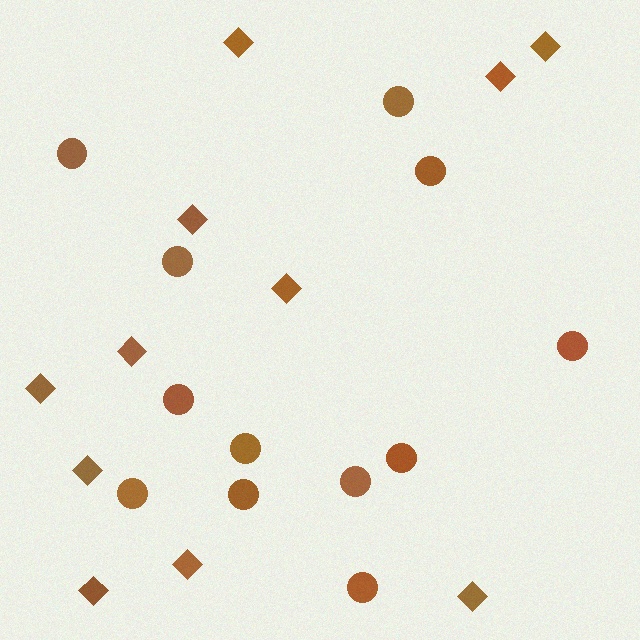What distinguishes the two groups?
There are 2 groups: one group of circles (12) and one group of diamonds (11).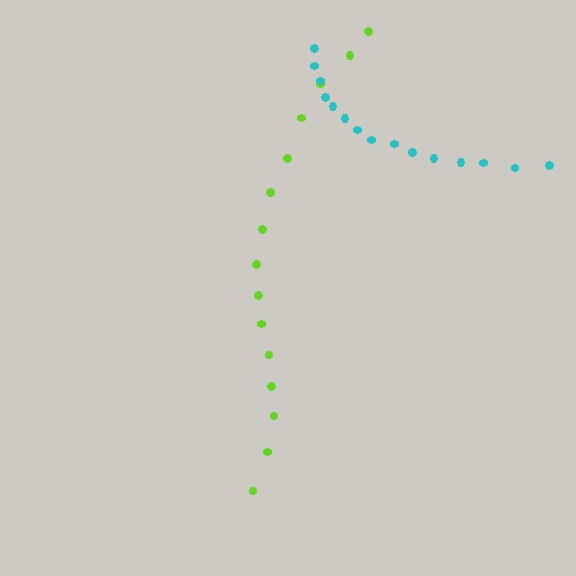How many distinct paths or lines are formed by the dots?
There are 2 distinct paths.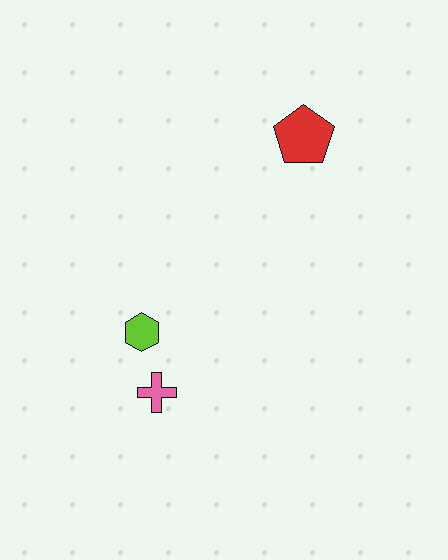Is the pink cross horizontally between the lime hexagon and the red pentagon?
Yes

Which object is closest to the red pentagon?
The lime hexagon is closest to the red pentagon.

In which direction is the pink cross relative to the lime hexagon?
The pink cross is below the lime hexagon.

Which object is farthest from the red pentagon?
The pink cross is farthest from the red pentagon.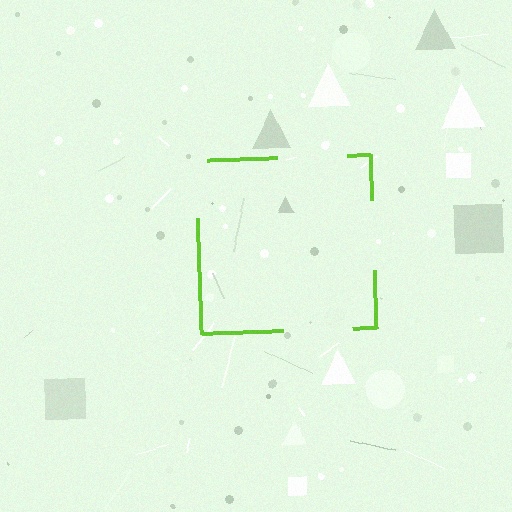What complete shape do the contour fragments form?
The contour fragments form a square.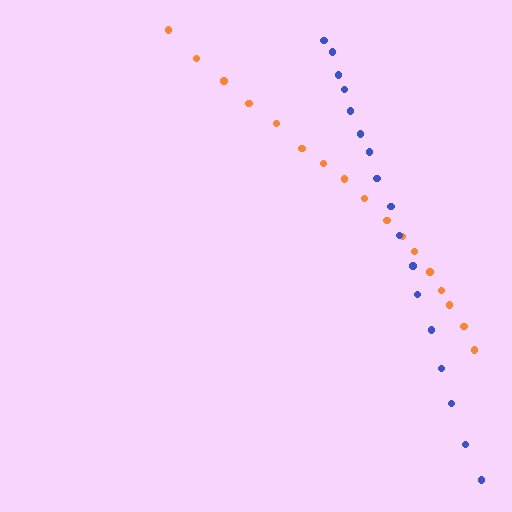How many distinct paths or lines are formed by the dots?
There are 2 distinct paths.